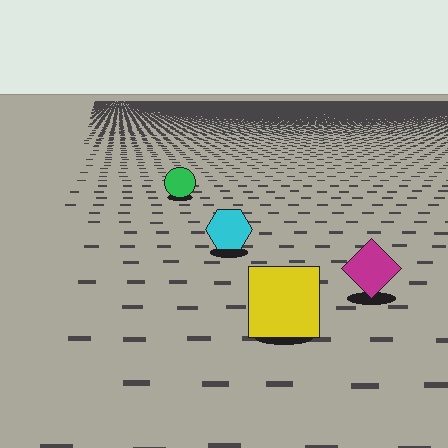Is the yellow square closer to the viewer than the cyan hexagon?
Yes. The yellow square is closer — you can tell from the texture gradient: the ground texture is coarser near it.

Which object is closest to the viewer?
The yellow square is closest. The texture marks near it are larger and more spread out.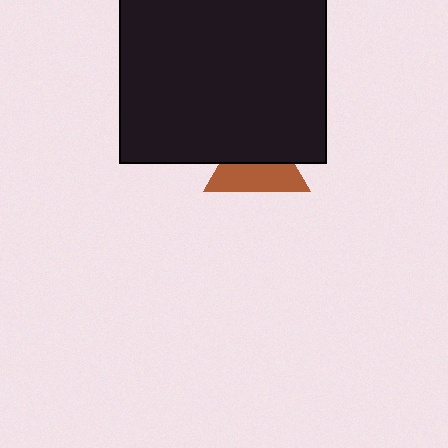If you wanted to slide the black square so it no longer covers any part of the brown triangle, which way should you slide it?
Slide it up — that is the most direct way to separate the two shapes.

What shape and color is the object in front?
The object in front is a black square.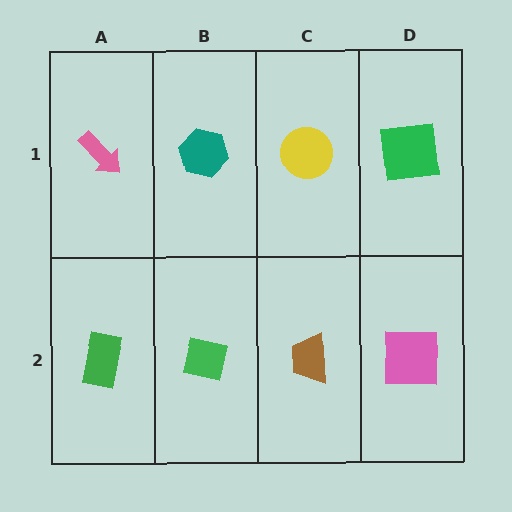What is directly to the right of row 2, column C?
A pink square.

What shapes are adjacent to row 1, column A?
A green rectangle (row 2, column A), a teal hexagon (row 1, column B).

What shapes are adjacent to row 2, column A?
A pink arrow (row 1, column A), a green square (row 2, column B).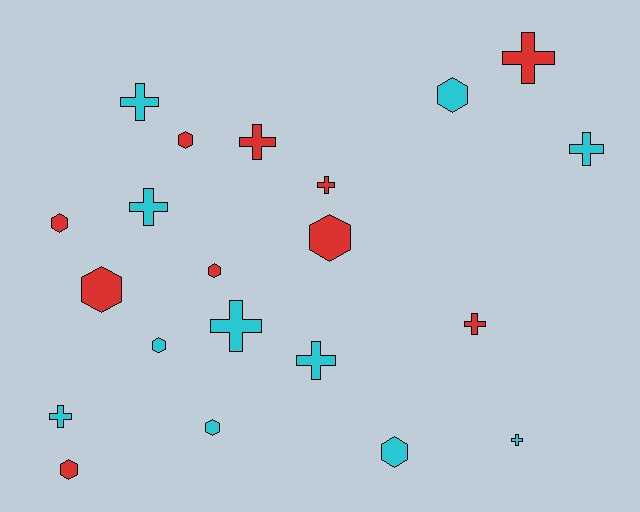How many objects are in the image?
There are 21 objects.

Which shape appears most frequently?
Cross, with 11 objects.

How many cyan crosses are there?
There are 7 cyan crosses.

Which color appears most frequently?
Cyan, with 11 objects.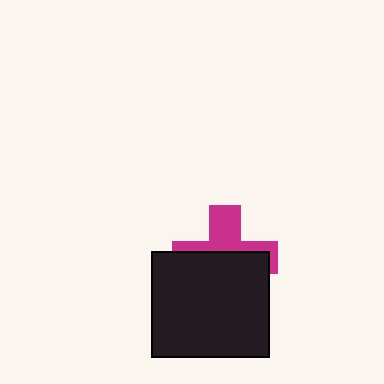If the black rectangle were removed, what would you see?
You would see the complete magenta cross.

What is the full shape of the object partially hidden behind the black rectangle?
The partially hidden object is a magenta cross.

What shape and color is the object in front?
The object in front is a black rectangle.